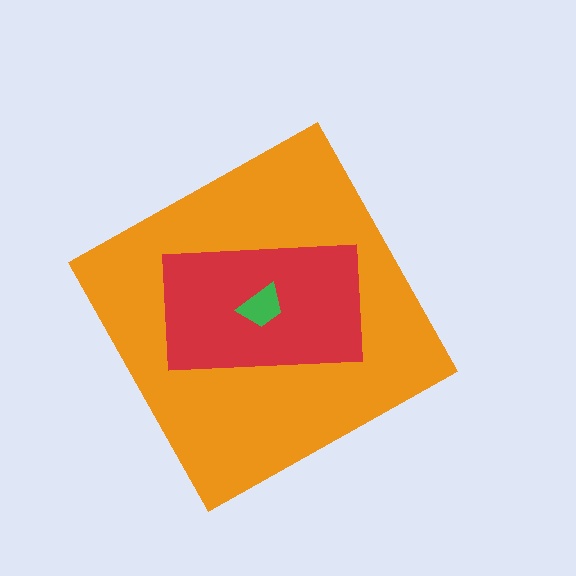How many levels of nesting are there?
3.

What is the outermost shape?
The orange diamond.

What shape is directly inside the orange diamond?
The red rectangle.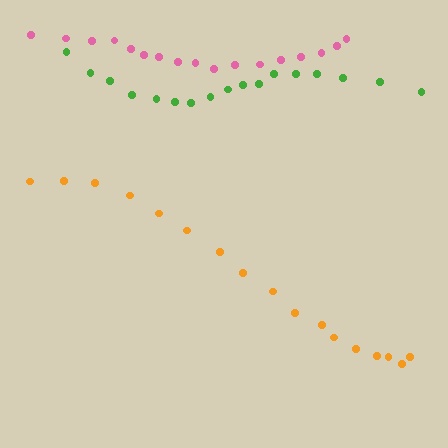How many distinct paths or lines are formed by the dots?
There are 3 distinct paths.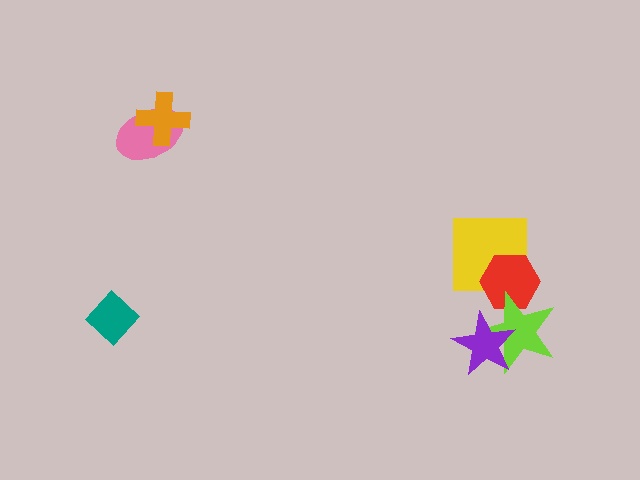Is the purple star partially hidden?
No, no other shape covers it.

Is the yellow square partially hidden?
Yes, it is partially covered by another shape.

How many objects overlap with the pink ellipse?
1 object overlaps with the pink ellipse.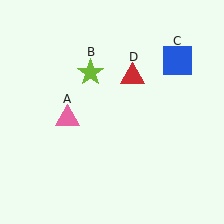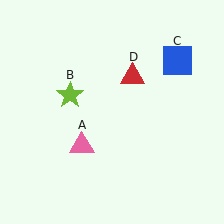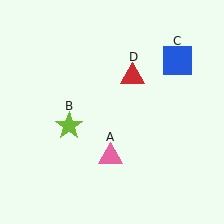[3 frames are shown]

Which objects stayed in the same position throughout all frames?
Blue square (object C) and red triangle (object D) remained stationary.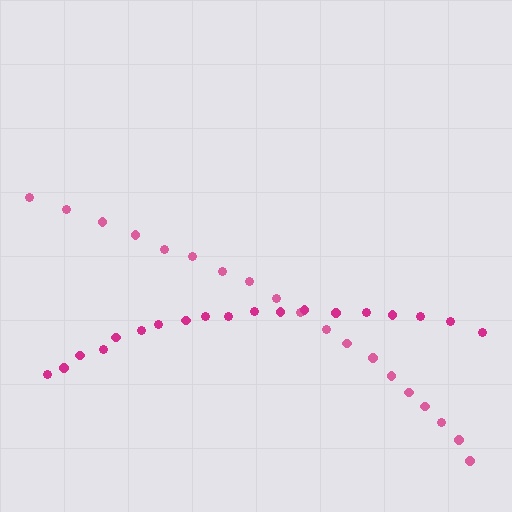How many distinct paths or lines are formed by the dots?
There are 2 distinct paths.